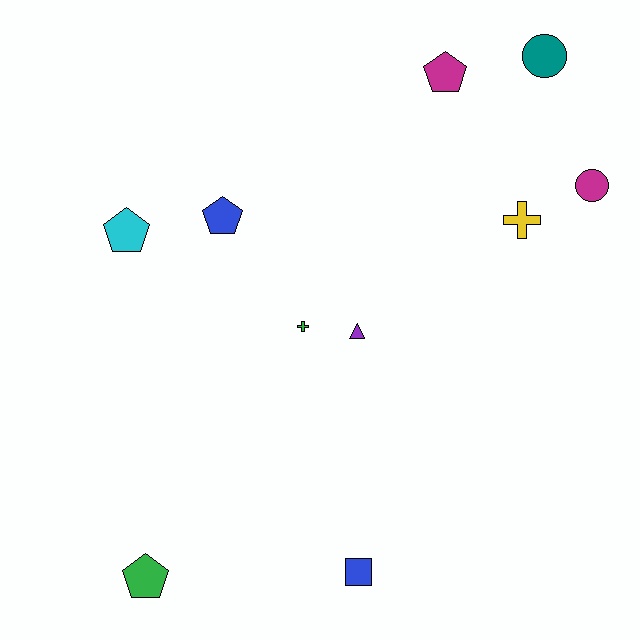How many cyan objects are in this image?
There is 1 cyan object.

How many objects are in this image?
There are 10 objects.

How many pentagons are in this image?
There are 4 pentagons.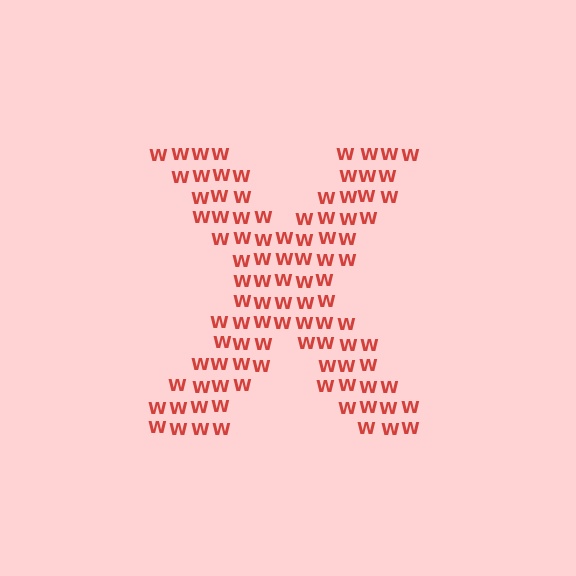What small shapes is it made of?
It is made of small letter W's.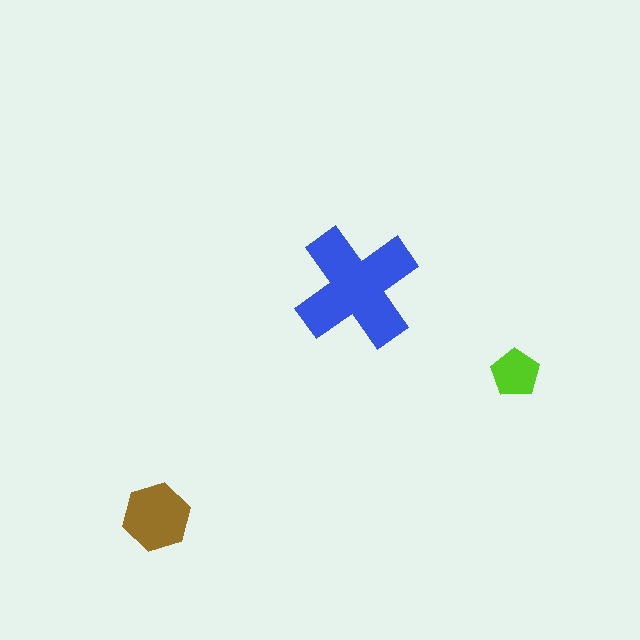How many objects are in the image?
There are 3 objects in the image.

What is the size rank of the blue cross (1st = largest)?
1st.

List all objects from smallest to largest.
The lime pentagon, the brown hexagon, the blue cross.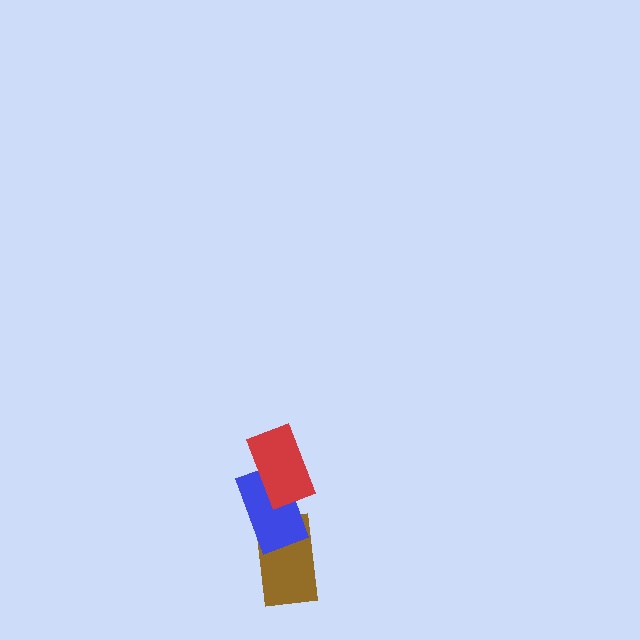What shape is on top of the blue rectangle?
The red rectangle is on top of the blue rectangle.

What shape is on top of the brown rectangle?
The blue rectangle is on top of the brown rectangle.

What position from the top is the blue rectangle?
The blue rectangle is 2nd from the top.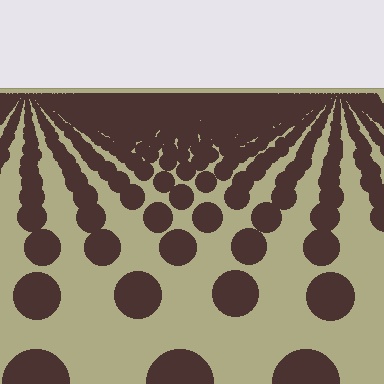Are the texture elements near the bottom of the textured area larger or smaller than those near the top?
Larger. Near the bottom, elements are closer to the viewer and appear at a bigger on-screen size.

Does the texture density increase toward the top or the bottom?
Density increases toward the top.